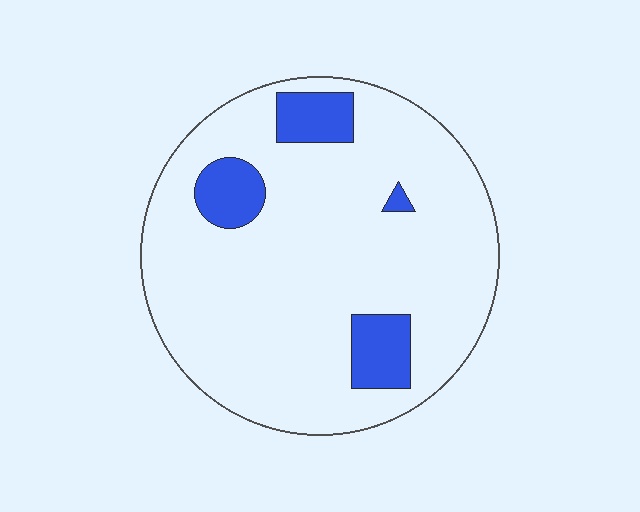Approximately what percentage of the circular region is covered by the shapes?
Approximately 15%.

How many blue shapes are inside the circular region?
4.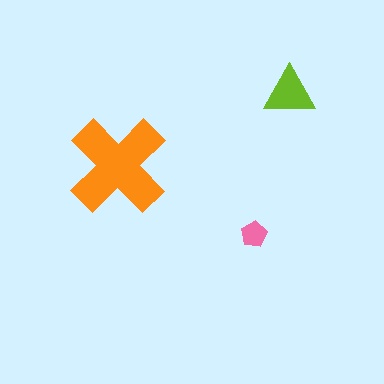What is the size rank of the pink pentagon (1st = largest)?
3rd.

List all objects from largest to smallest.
The orange cross, the lime triangle, the pink pentagon.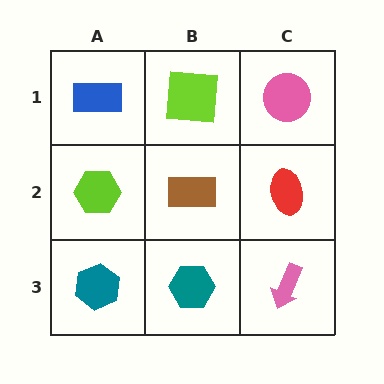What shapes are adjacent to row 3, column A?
A lime hexagon (row 2, column A), a teal hexagon (row 3, column B).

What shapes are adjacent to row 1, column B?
A brown rectangle (row 2, column B), a blue rectangle (row 1, column A), a pink circle (row 1, column C).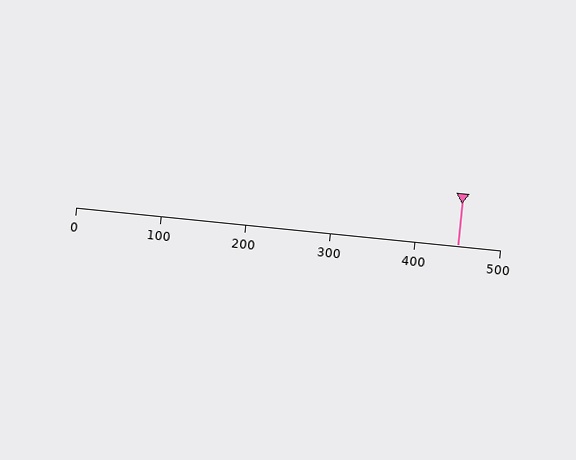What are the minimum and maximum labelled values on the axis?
The axis runs from 0 to 500.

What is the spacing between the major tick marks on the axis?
The major ticks are spaced 100 apart.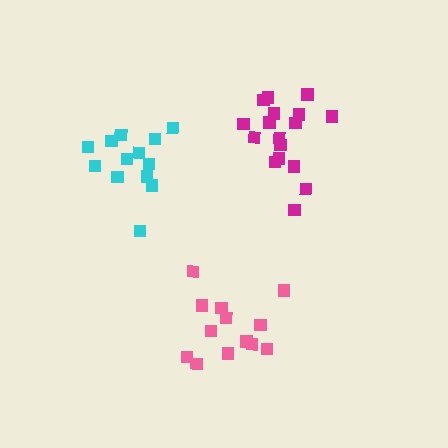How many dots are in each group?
Group 1: 13 dots, Group 2: 17 dots, Group 3: 13 dots (43 total).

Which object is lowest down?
The pink cluster is bottommost.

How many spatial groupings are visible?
There are 3 spatial groupings.